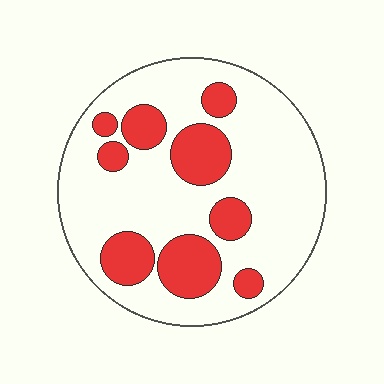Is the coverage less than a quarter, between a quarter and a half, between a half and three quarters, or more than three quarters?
Between a quarter and a half.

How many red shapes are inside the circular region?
9.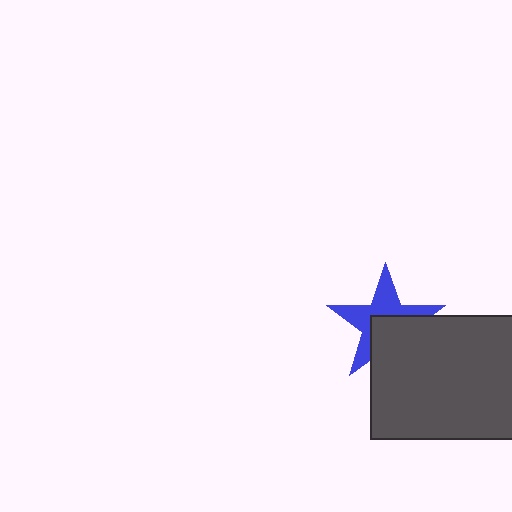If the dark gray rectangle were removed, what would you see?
You would see the complete blue star.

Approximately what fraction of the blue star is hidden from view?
Roughly 46% of the blue star is hidden behind the dark gray rectangle.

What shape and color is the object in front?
The object in front is a dark gray rectangle.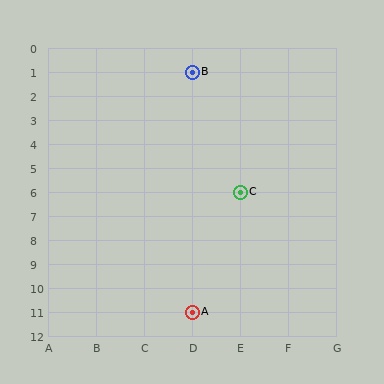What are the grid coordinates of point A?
Point A is at grid coordinates (D, 11).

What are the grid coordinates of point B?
Point B is at grid coordinates (D, 1).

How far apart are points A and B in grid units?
Points A and B are 10 rows apart.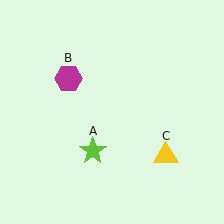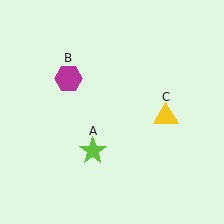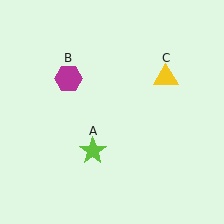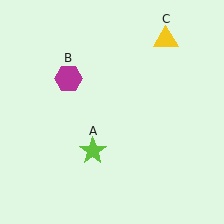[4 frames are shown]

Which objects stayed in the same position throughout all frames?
Lime star (object A) and magenta hexagon (object B) remained stationary.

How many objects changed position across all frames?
1 object changed position: yellow triangle (object C).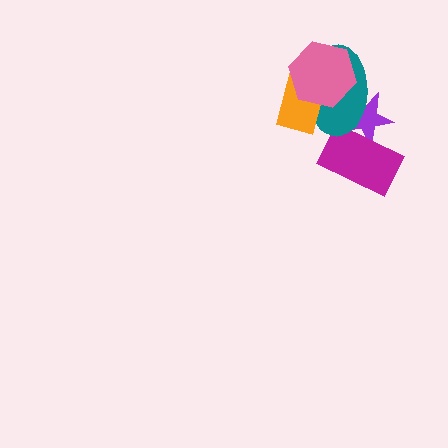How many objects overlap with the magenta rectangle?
2 objects overlap with the magenta rectangle.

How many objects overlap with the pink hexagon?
2 objects overlap with the pink hexagon.